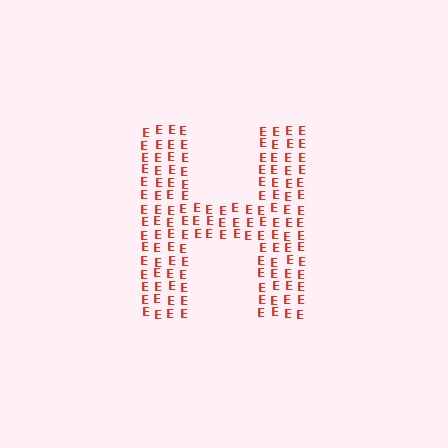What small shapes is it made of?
It is made of small letter E's.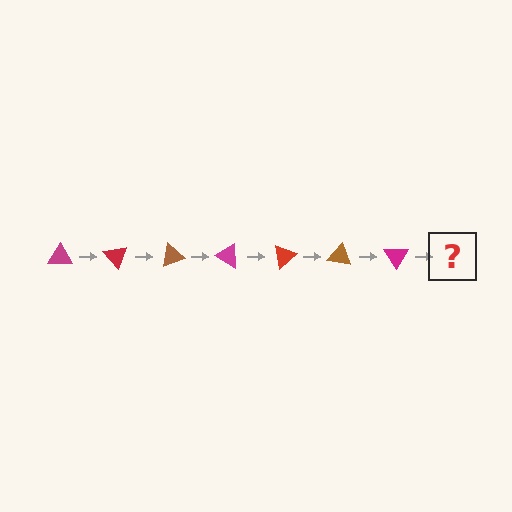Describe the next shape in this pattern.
It should be a red triangle, rotated 350 degrees from the start.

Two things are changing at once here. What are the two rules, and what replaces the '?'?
The two rules are that it rotates 50 degrees each step and the color cycles through magenta, red, and brown. The '?' should be a red triangle, rotated 350 degrees from the start.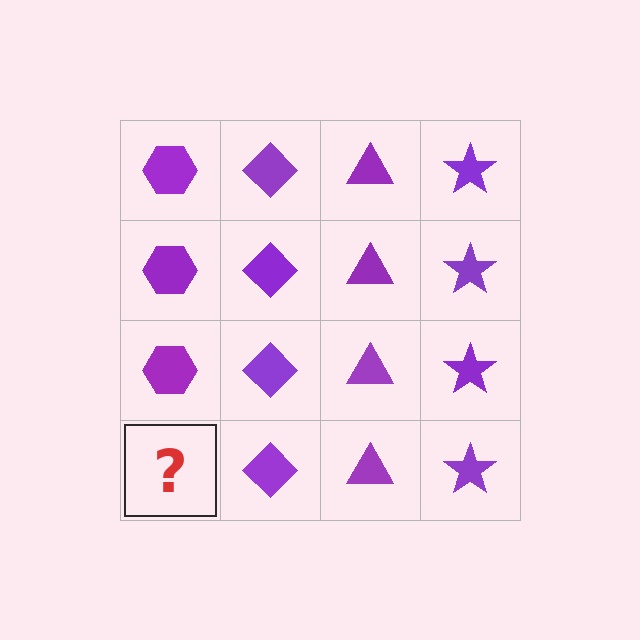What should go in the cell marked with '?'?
The missing cell should contain a purple hexagon.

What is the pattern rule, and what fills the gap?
The rule is that each column has a consistent shape. The gap should be filled with a purple hexagon.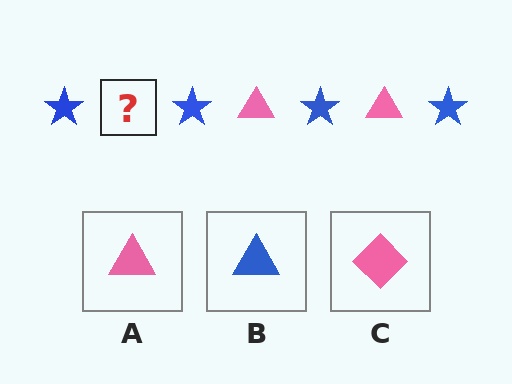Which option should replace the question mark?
Option A.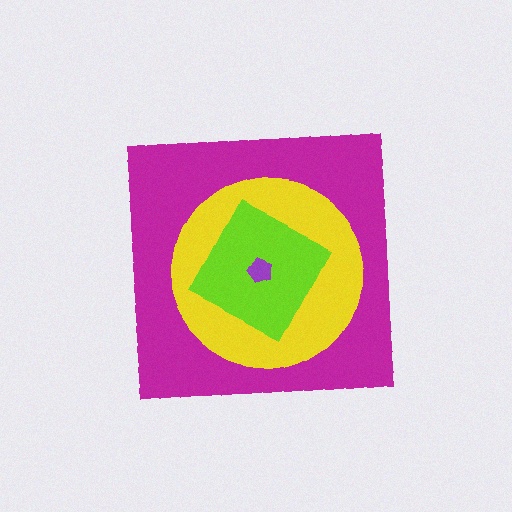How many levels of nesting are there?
4.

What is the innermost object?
The purple pentagon.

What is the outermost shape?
The magenta square.